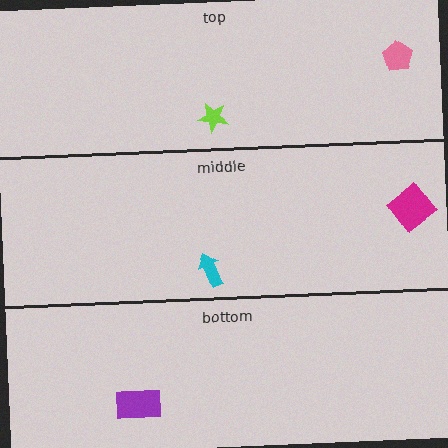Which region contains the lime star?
The top region.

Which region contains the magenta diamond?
The middle region.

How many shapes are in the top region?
2.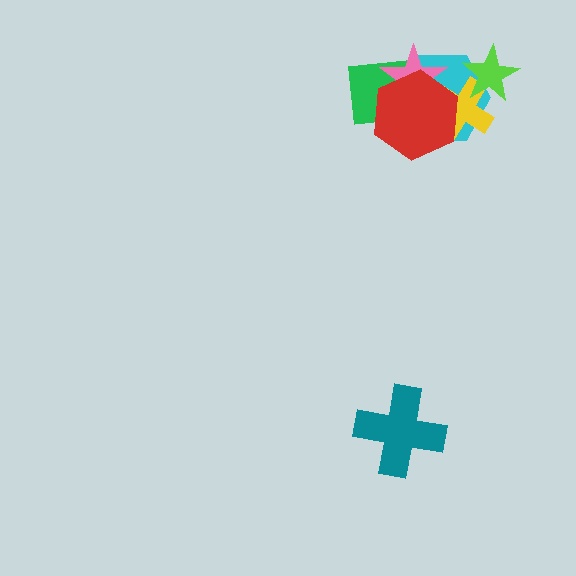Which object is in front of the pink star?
The red hexagon is in front of the pink star.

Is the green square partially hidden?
Yes, it is partially covered by another shape.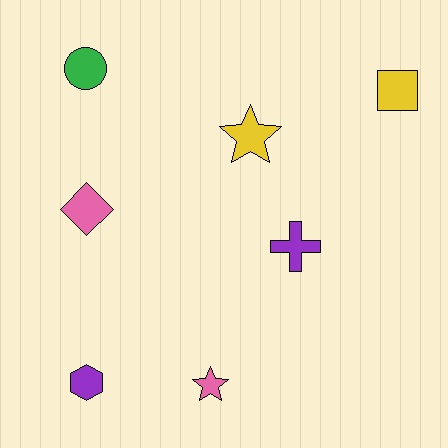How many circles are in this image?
There is 1 circle.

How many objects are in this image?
There are 7 objects.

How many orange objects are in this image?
There are no orange objects.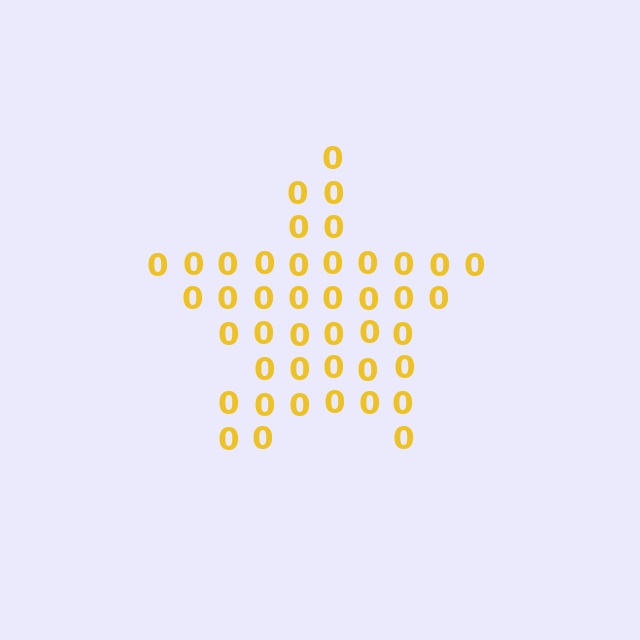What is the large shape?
The large shape is a star.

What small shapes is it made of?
It is made of small digit 0's.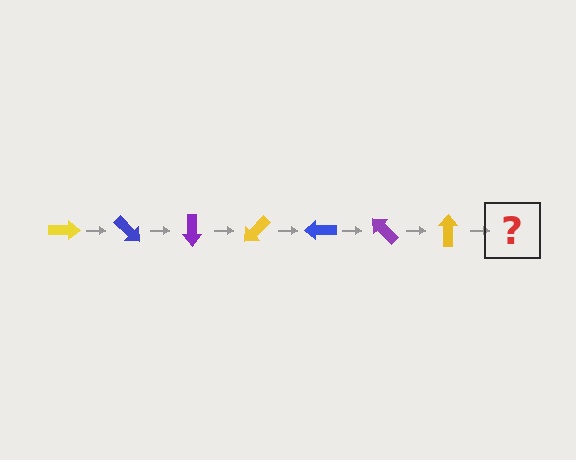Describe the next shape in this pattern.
It should be a blue arrow, rotated 315 degrees from the start.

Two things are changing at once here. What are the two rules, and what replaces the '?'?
The two rules are that it rotates 45 degrees each step and the color cycles through yellow, blue, and purple. The '?' should be a blue arrow, rotated 315 degrees from the start.